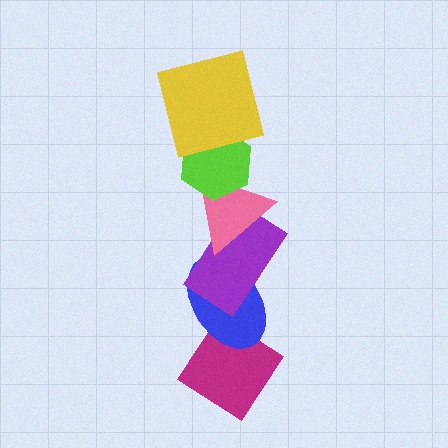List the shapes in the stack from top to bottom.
From top to bottom: the yellow square, the lime hexagon, the pink triangle, the purple rectangle, the blue ellipse, the magenta diamond.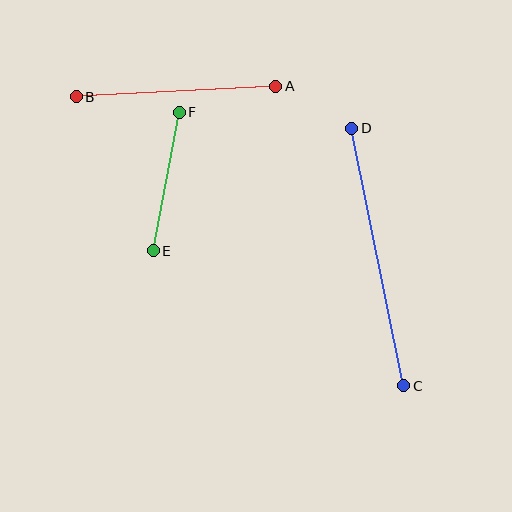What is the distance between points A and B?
The distance is approximately 199 pixels.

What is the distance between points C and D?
The distance is approximately 262 pixels.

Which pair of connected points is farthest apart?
Points C and D are farthest apart.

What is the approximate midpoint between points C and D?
The midpoint is at approximately (378, 257) pixels.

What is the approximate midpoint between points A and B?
The midpoint is at approximately (176, 92) pixels.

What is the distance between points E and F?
The distance is approximately 141 pixels.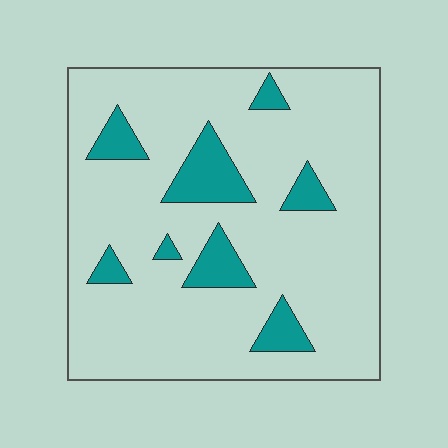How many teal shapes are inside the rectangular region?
8.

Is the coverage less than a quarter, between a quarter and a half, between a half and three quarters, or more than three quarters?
Less than a quarter.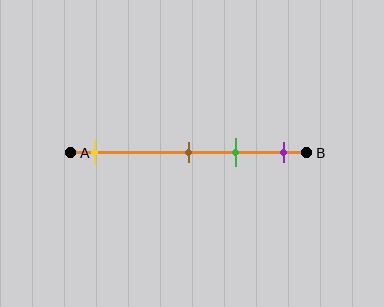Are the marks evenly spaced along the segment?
No, the marks are not evenly spaced.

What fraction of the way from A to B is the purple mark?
The purple mark is approximately 90% (0.9) of the way from A to B.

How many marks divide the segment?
There are 4 marks dividing the segment.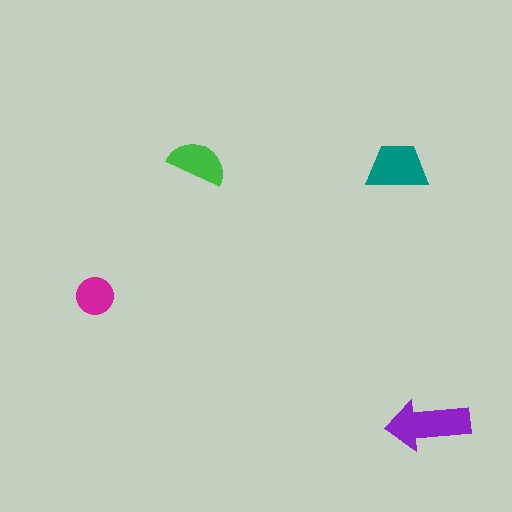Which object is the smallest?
The magenta circle.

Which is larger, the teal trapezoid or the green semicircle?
The teal trapezoid.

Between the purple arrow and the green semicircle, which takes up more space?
The purple arrow.